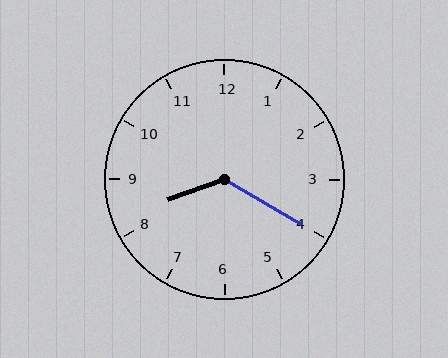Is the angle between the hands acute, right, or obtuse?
It is obtuse.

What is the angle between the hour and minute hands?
Approximately 130 degrees.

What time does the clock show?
8:20.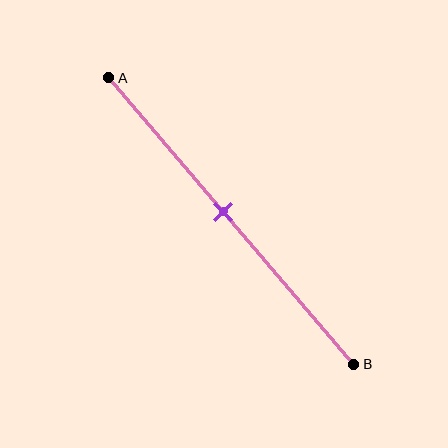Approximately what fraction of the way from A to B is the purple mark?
The purple mark is approximately 45% of the way from A to B.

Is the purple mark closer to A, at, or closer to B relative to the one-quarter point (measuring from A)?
The purple mark is closer to point B than the one-quarter point of segment AB.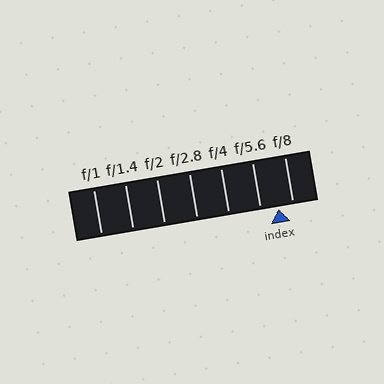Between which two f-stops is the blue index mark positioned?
The index mark is between f/5.6 and f/8.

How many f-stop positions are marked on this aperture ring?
There are 7 f-stop positions marked.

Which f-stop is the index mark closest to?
The index mark is closest to f/8.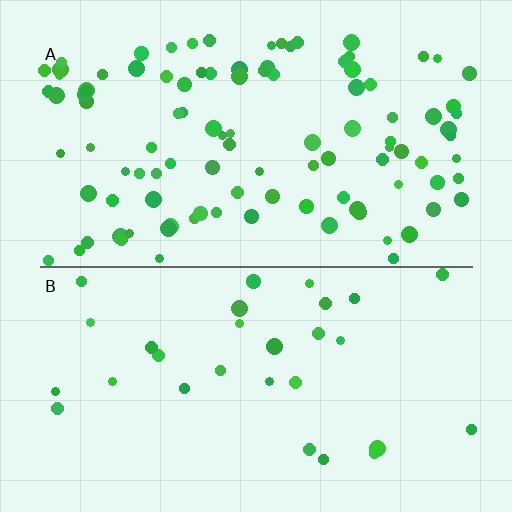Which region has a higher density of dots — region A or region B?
A (the top).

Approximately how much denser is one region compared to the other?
Approximately 3.5× — region A over region B.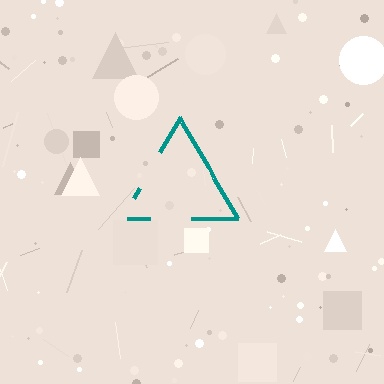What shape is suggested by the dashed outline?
The dashed outline suggests a triangle.